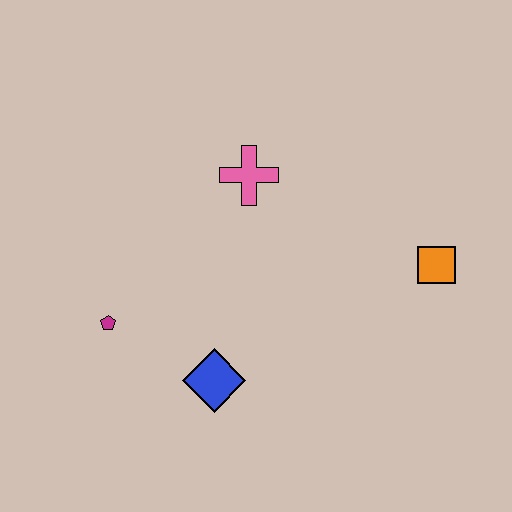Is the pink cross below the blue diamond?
No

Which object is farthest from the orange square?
The magenta pentagon is farthest from the orange square.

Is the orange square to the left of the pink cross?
No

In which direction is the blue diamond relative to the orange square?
The blue diamond is to the left of the orange square.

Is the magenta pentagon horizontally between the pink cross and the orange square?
No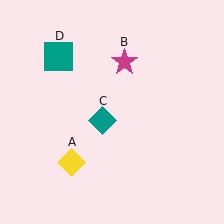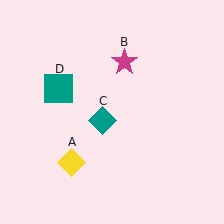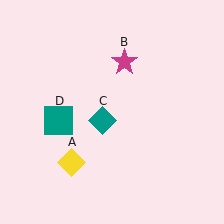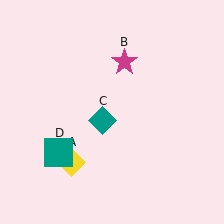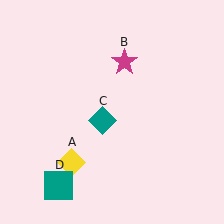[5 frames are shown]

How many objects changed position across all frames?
1 object changed position: teal square (object D).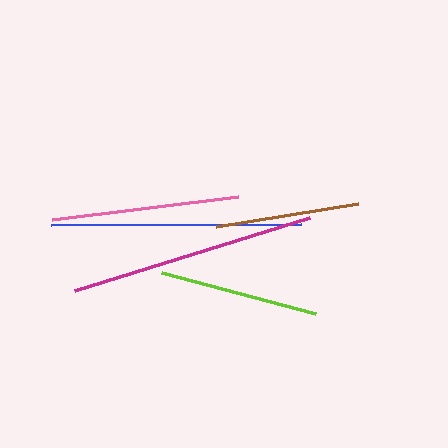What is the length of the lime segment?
The lime segment is approximately 160 pixels long.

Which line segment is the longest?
The blue line is the longest at approximately 249 pixels.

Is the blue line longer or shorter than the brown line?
The blue line is longer than the brown line.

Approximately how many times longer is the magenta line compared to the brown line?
The magenta line is approximately 1.7 times the length of the brown line.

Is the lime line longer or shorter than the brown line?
The lime line is longer than the brown line.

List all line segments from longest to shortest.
From longest to shortest: blue, magenta, pink, lime, brown.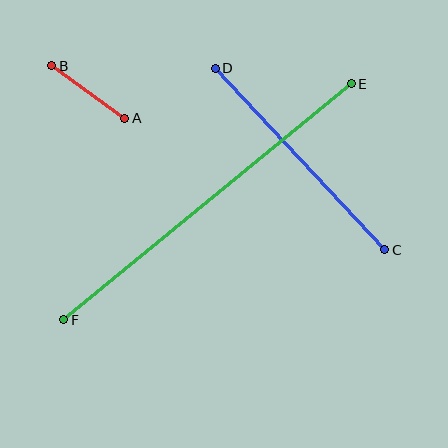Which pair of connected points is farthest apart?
Points E and F are farthest apart.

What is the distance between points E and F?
The distance is approximately 372 pixels.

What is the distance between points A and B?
The distance is approximately 90 pixels.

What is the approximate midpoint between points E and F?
The midpoint is at approximately (208, 202) pixels.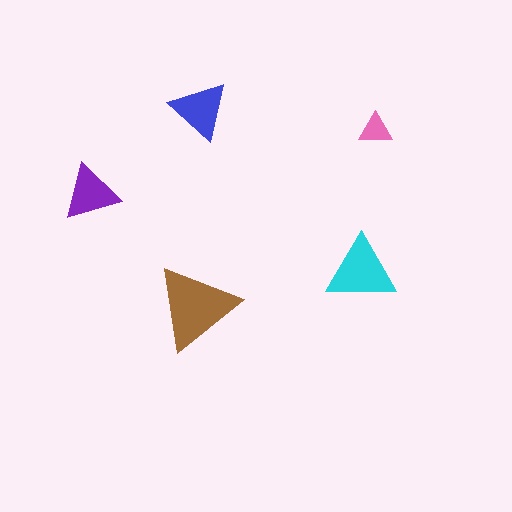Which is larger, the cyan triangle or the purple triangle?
The cyan one.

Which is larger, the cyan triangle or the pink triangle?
The cyan one.